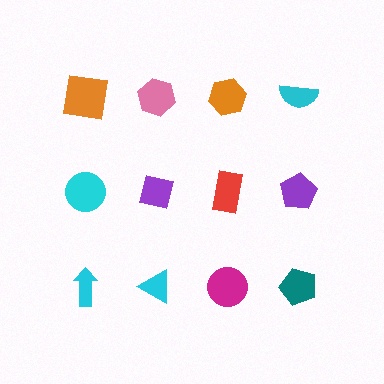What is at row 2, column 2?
A purple square.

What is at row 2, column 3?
A red rectangle.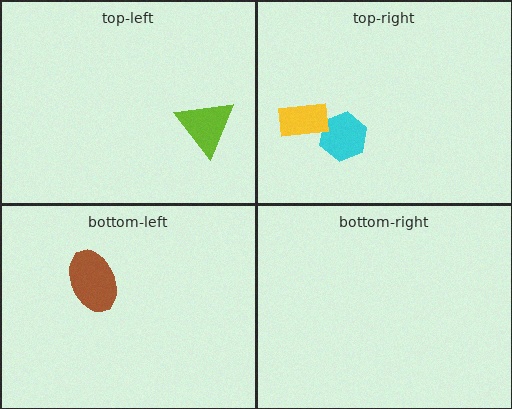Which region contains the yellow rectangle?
The top-right region.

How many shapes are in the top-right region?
2.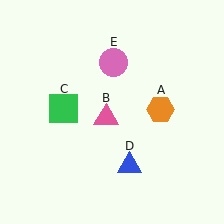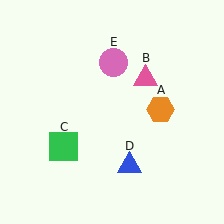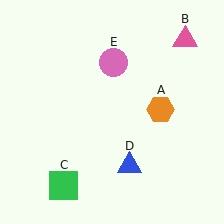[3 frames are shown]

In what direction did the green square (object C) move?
The green square (object C) moved down.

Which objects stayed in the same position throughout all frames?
Orange hexagon (object A) and blue triangle (object D) and pink circle (object E) remained stationary.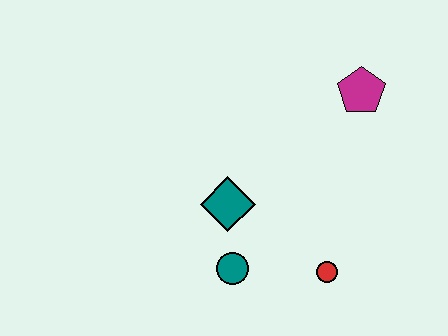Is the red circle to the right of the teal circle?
Yes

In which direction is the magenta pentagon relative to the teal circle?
The magenta pentagon is above the teal circle.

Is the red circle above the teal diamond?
No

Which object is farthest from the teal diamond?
The magenta pentagon is farthest from the teal diamond.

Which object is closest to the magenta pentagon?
The teal diamond is closest to the magenta pentagon.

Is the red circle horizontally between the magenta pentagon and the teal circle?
Yes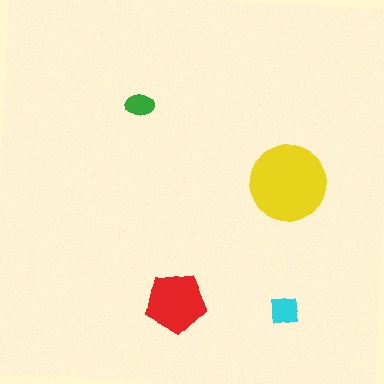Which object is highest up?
The green ellipse is topmost.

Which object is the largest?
The yellow circle.